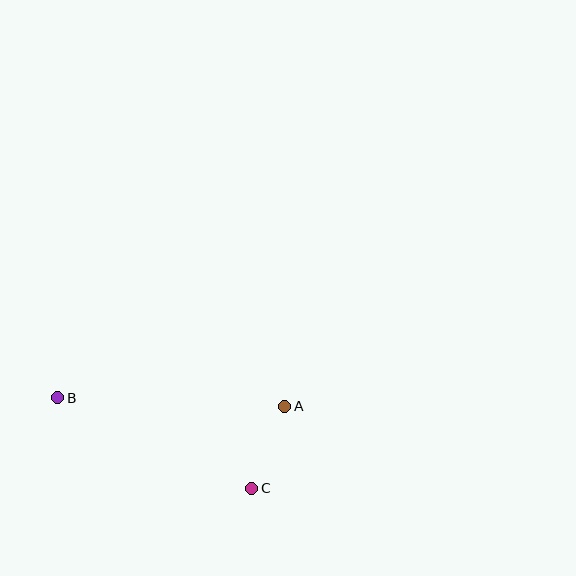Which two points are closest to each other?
Points A and C are closest to each other.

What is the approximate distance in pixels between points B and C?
The distance between B and C is approximately 214 pixels.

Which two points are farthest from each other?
Points A and B are farthest from each other.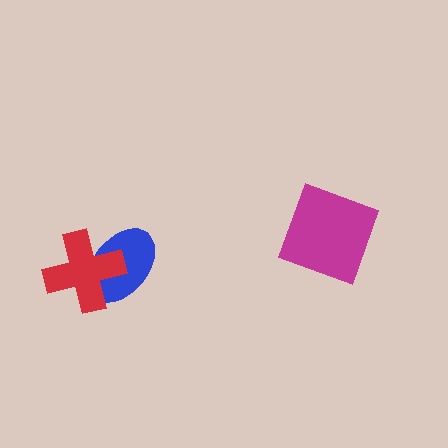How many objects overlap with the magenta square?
0 objects overlap with the magenta square.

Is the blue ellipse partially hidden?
Yes, it is partially covered by another shape.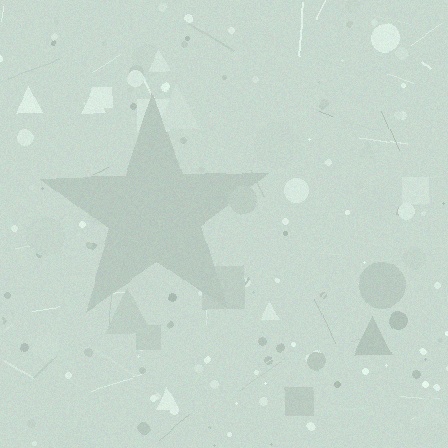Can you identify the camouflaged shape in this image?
The camouflaged shape is a star.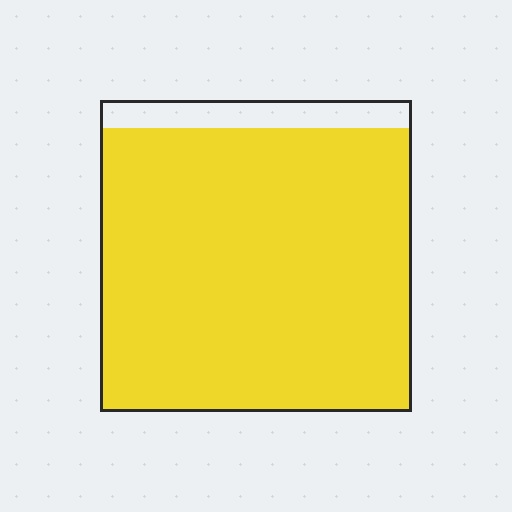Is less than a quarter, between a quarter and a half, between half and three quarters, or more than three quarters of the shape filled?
More than three quarters.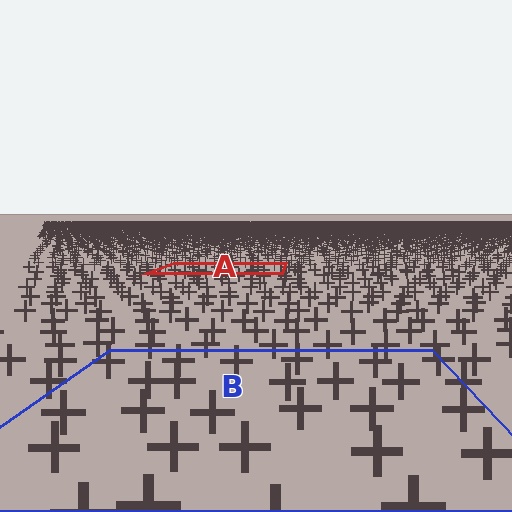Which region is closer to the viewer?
Region B is closer. The texture elements there are larger and more spread out.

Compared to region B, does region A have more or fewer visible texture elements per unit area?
Region A has more texture elements per unit area — they are packed more densely because it is farther away.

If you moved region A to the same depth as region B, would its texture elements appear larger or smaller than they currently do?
They would appear larger. At a closer depth, the same texture elements are projected at a bigger on-screen size.